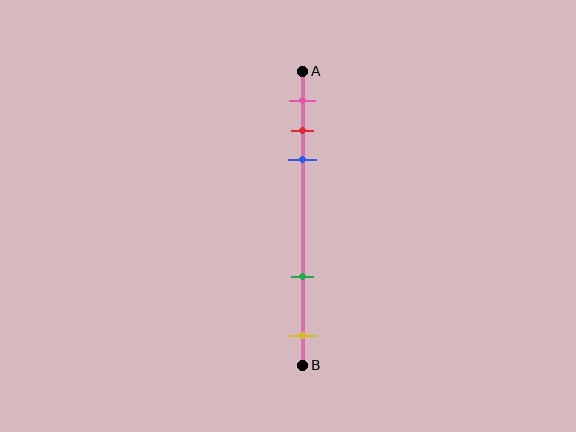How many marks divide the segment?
There are 5 marks dividing the segment.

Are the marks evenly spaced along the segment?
No, the marks are not evenly spaced.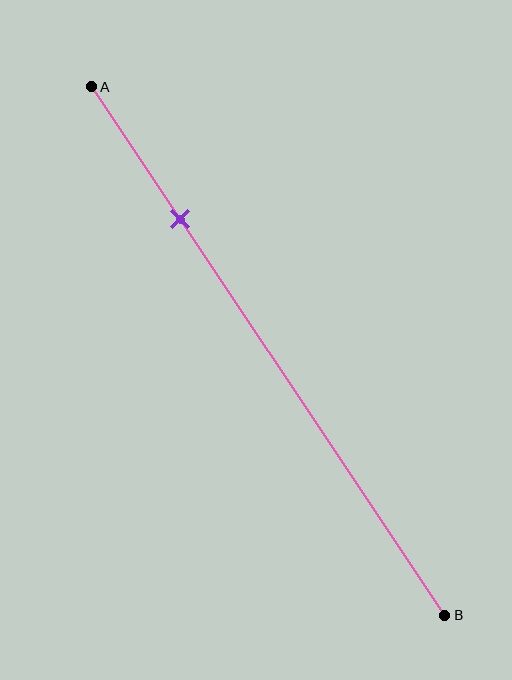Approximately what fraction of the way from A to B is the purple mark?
The purple mark is approximately 25% of the way from A to B.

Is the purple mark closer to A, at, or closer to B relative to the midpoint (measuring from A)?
The purple mark is closer to point A than the midpoint of segment AB.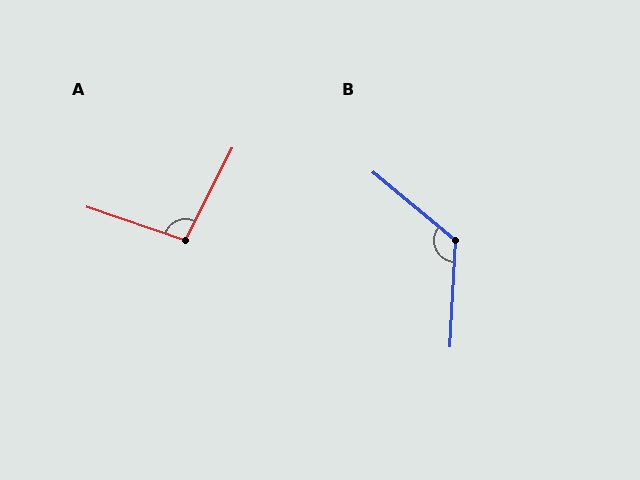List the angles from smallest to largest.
A (98°), B (127°).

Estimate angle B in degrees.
Approximately 127 degrees.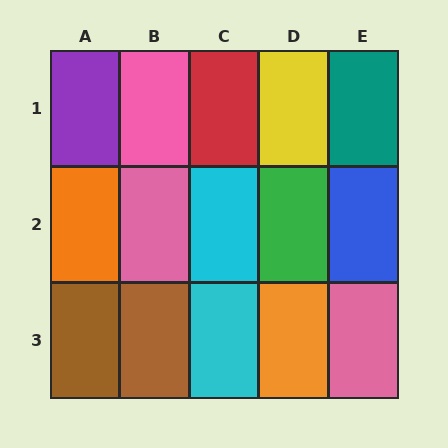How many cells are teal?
1 cell is teal.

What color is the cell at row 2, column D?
Green.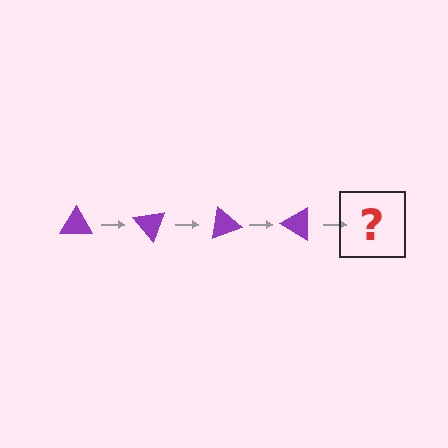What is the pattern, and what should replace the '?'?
The pattern is that the triangle rotates 50 degrees each step. The '?' should be a purple triangle rotated 200 degrees.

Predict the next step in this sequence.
The next step is a purple triangle rotated 200 degrees.